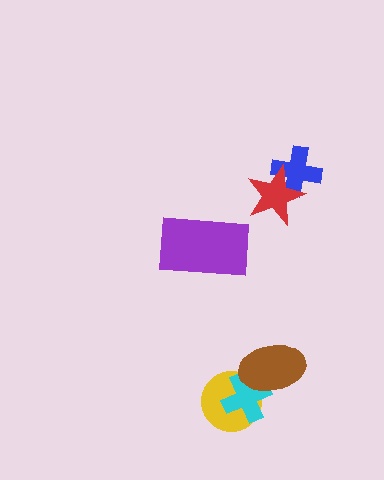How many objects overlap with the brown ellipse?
2 objects overlap with the brown ellipse.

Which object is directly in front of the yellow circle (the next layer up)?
The cyan cross is directly in front of the yellow circle.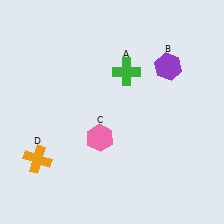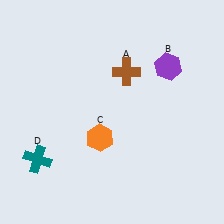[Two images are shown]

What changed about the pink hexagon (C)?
In Image 1, C is pink. In Image 2, it changed to orange.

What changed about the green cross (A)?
In Image 1, A is green. In Image 2, it changed to brown.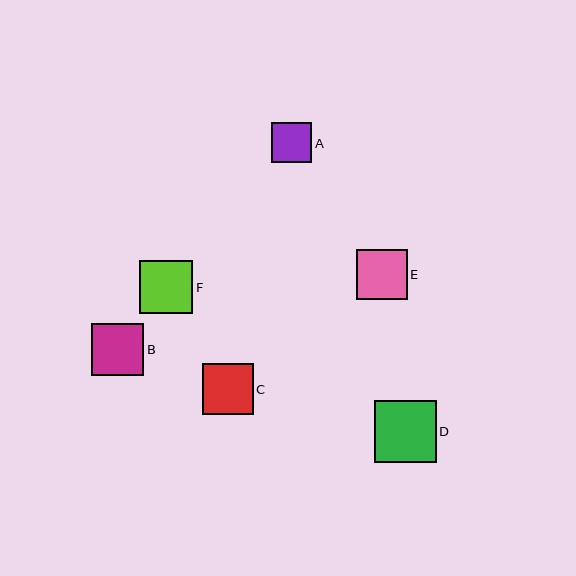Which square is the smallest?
Square A is the smallest with a size of approximately 40 pixels.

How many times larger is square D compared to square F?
Square D is approximately 1.2 times the size of square F.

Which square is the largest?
Square D is the largest with a size of approximately 62 pixels.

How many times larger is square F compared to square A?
Square F is approximately 1.3 times the size of square A.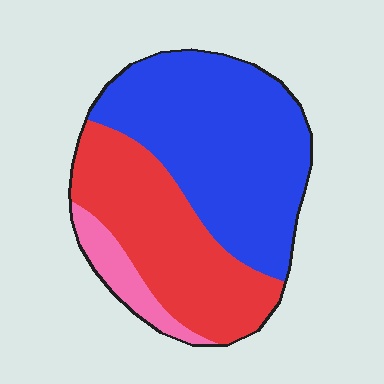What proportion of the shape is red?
Red covers about 40% of the shape.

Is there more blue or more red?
Blue.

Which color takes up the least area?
Pink, at roughly 10%.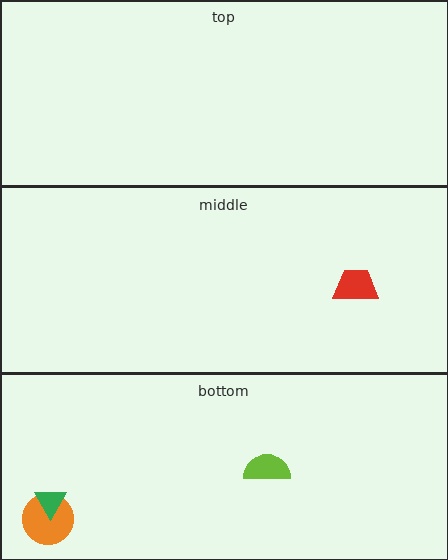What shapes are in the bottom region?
The orange circle, the green triangle, the lime semicircle.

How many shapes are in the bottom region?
3.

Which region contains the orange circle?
The bottom region.